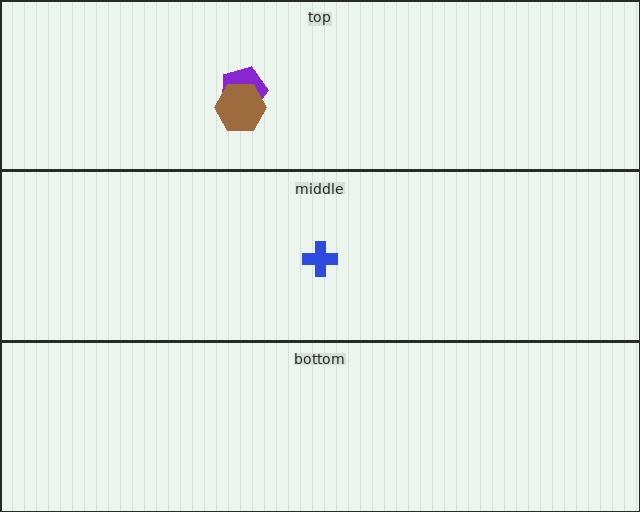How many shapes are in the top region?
2.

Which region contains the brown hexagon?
The top region.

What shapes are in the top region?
The purple pentagon, the brown hexagon.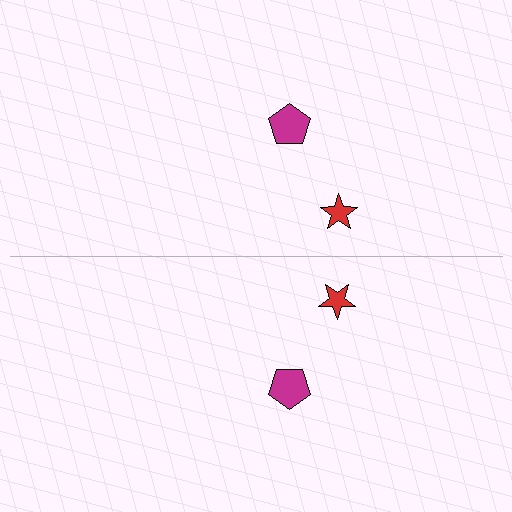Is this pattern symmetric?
Yes, this pattern has bilateral (reflection) symmetry.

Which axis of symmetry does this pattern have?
The pattern has a horizontal axis of symmetry running through the center of the image.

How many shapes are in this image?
There are 4 shapes in this image.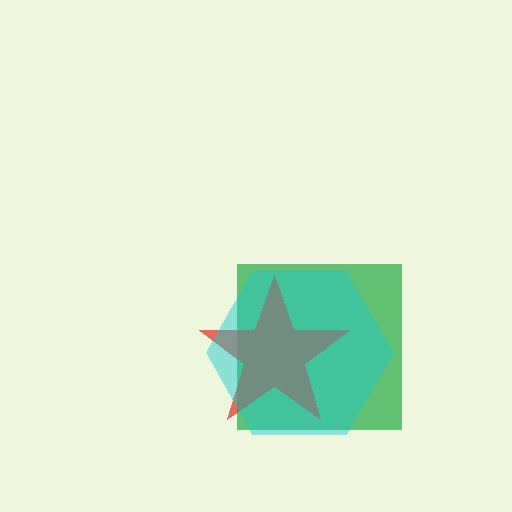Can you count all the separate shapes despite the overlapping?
Yes, there are 3 separate shapes.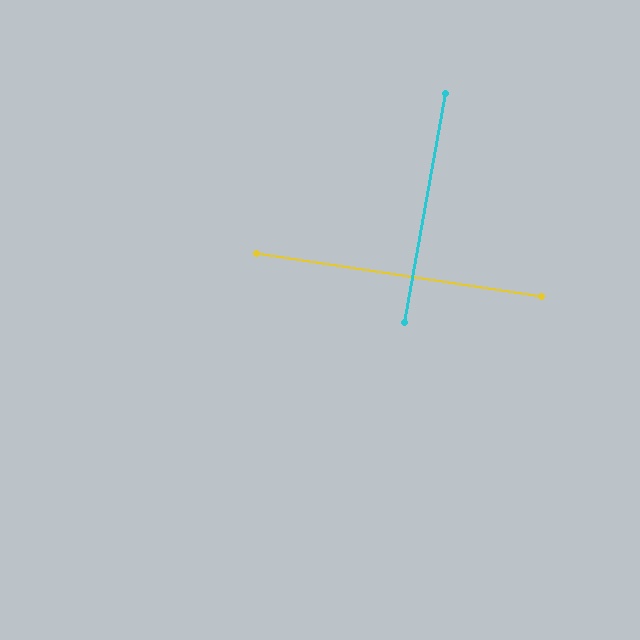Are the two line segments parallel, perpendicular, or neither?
Perpendicular — they meet at approximately 89°.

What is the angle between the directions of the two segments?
Approximately 89 degrees.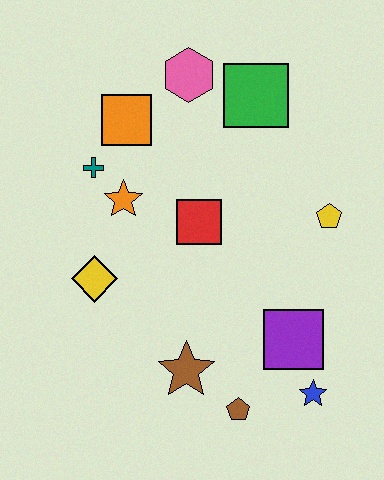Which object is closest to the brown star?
The brown pentagon is closest to the brown star.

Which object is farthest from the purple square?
The pink hexagon is farthest from the purple square.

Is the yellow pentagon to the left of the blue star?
No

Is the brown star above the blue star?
Yes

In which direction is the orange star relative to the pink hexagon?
The orange star is below the pink hexagon.